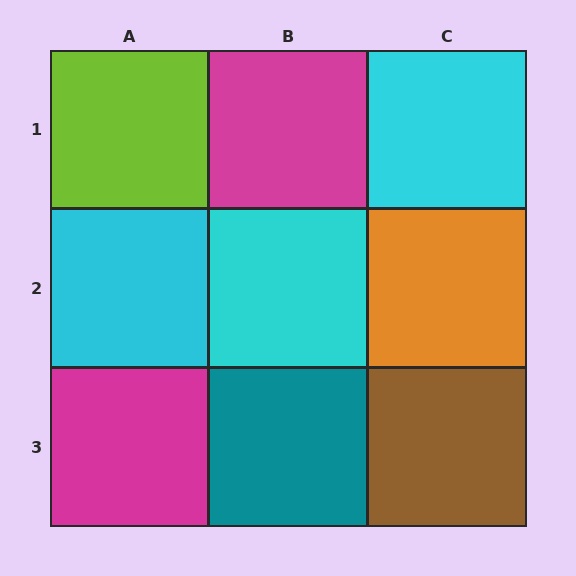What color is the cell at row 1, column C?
Cyan.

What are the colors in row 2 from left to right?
Cyan, cyan, orange.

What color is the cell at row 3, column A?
Magenta.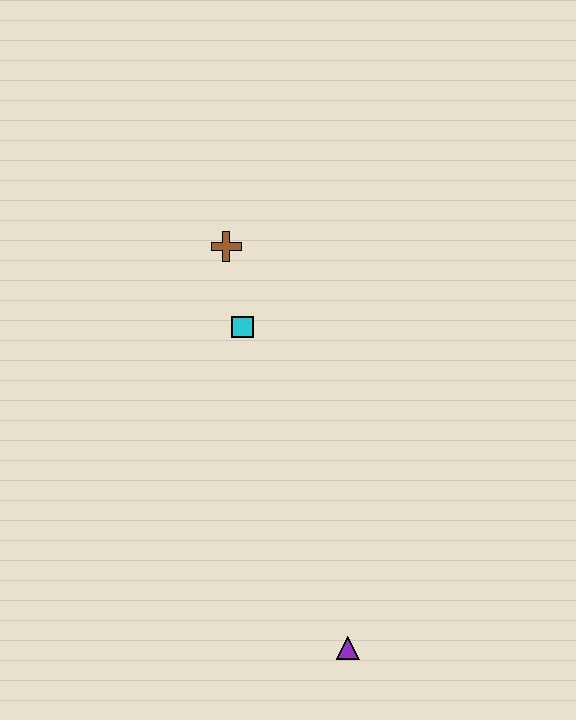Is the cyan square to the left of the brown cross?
No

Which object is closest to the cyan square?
The brown cross is closest to the cyan square.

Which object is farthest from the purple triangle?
The brown cross is farthest from the purple triangle.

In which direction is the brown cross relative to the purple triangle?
The brown cross is above the purple triangle.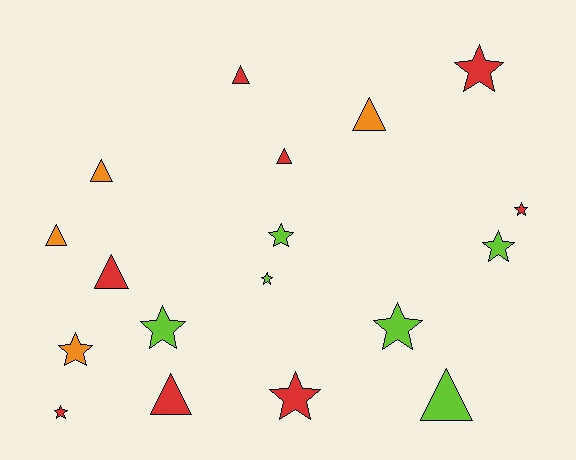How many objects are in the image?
There are 18 objects.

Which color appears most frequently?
Red, with 8 objects.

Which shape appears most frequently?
Star, with 10 objects.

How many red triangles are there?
There are 4 red triangles.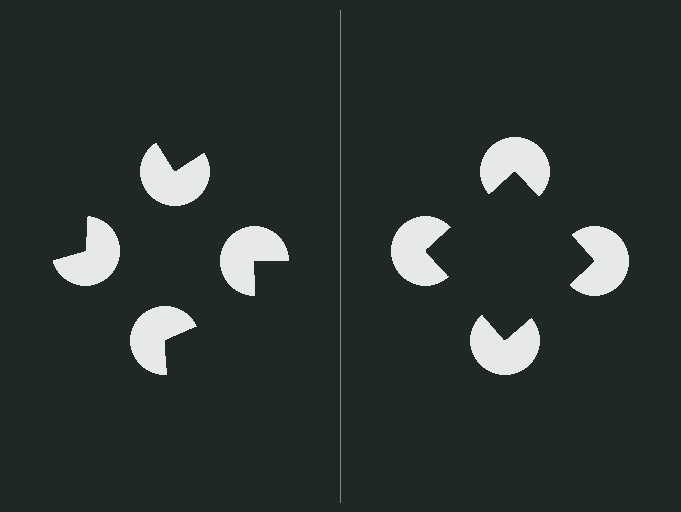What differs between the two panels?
The pac-man discs are positioned identically on both sides; only the wedge orientations differ. On the right they align to a square; on the left they are misaligned.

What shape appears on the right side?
An illusory square.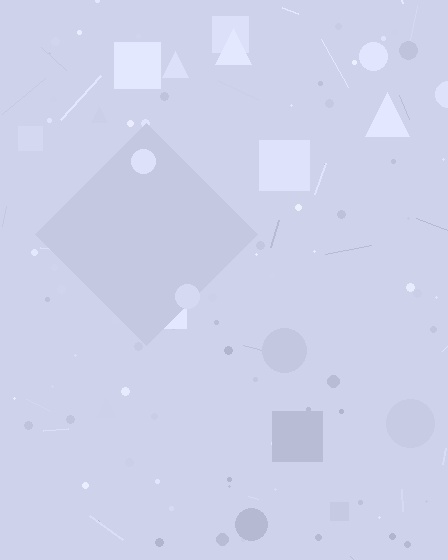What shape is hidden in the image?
A diamond is hidden in the image.